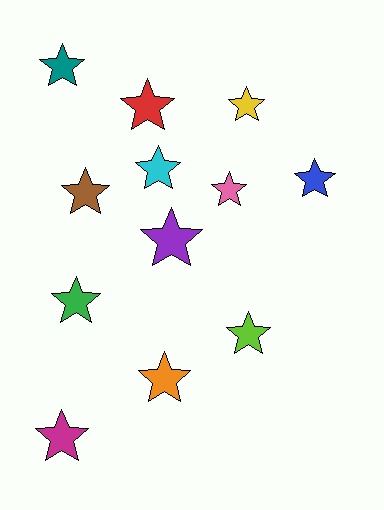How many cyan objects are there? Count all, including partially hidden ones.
There is 1 cyan object.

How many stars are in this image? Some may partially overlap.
There are 12 stars.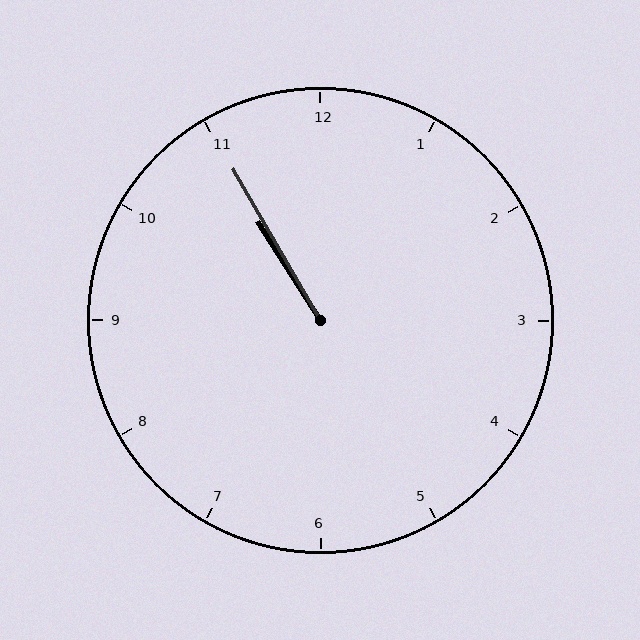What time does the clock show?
10:55.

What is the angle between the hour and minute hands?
Approximately 2 degrees.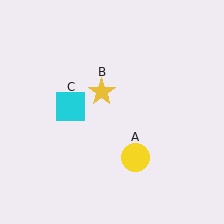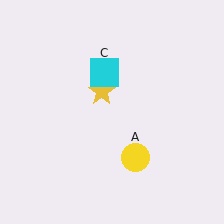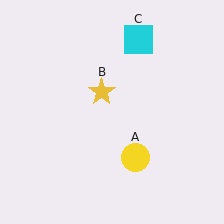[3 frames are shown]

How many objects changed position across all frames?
1 object changed position: cyan square (object C).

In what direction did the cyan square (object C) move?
The cyan square (object C) moved up and to the right.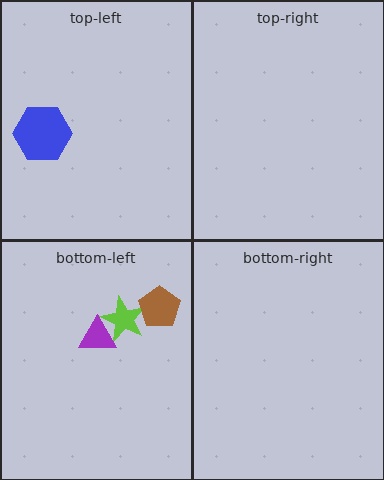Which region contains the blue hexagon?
The top-left region.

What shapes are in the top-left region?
The blue hexagon.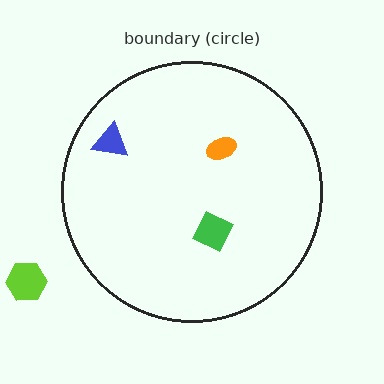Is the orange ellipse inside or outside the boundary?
Inside.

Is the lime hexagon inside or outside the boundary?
Outside.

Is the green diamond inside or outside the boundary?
Inside.